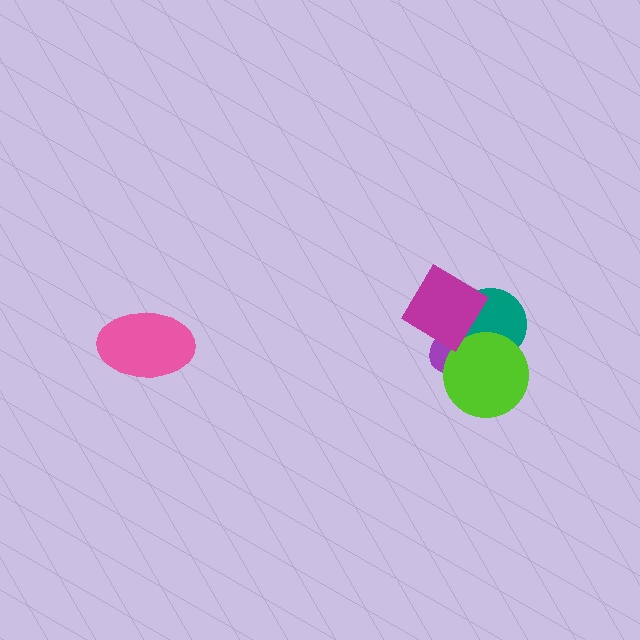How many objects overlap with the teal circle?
3 objects overlap with the teal circle.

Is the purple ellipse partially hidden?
Yes, it is partially covered by another shape.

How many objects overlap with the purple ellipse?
3 objects overlap with the purple ellipse.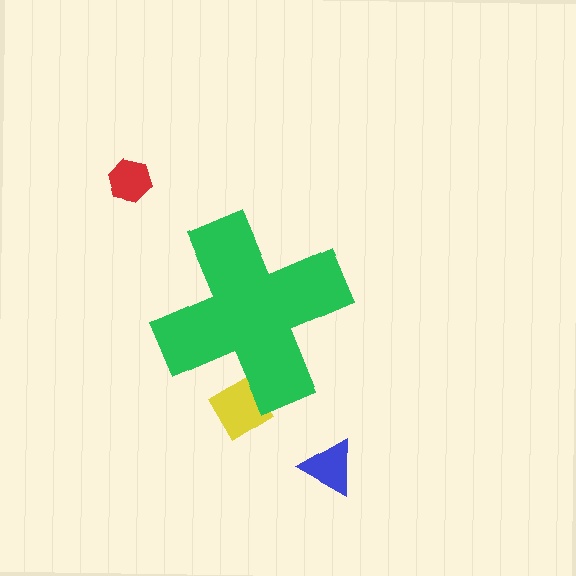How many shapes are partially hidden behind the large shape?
1 shape is partially hidden.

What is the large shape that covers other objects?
A green cross.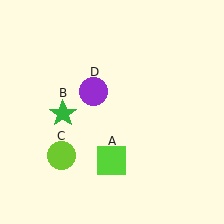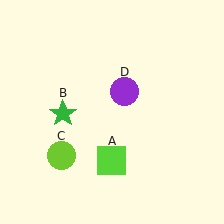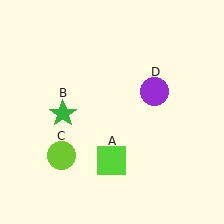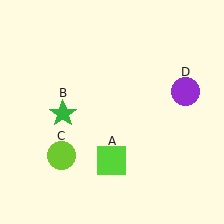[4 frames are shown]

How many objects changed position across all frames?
1 object changed position: purple circle (object D).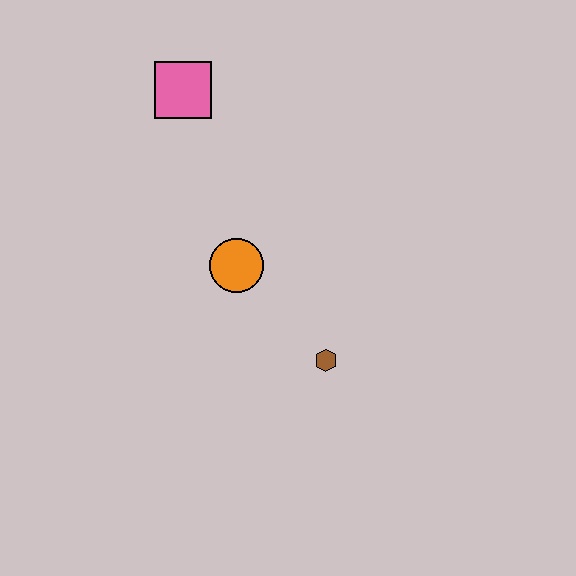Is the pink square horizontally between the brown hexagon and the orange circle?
No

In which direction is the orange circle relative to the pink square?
The orange circle is below the pink square.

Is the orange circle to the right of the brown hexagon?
No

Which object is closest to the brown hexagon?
The orange circle is closest to the brown hexagon.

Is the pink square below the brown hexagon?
No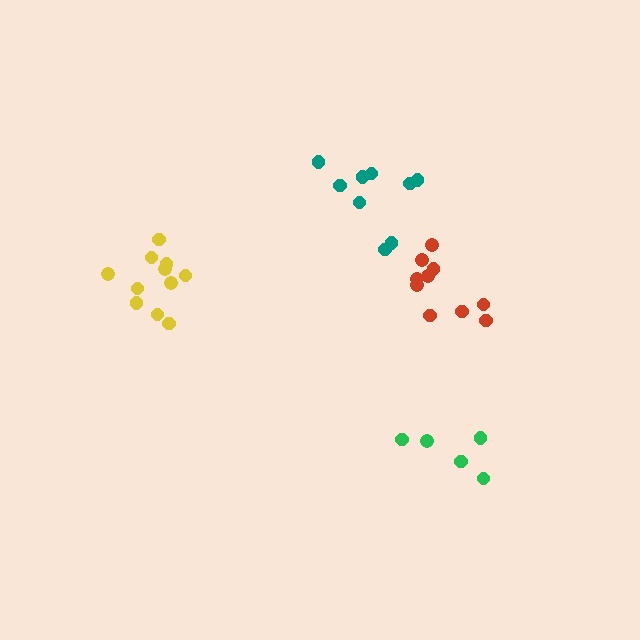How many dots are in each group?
Group 1: 10 dots, Group 2: 9 dots, Group 3: 11 dots, Group 4: 5 dots (35 total).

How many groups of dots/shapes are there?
There are 4 groups.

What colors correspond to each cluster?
The clusters are colored: red, teal, yellow, green.